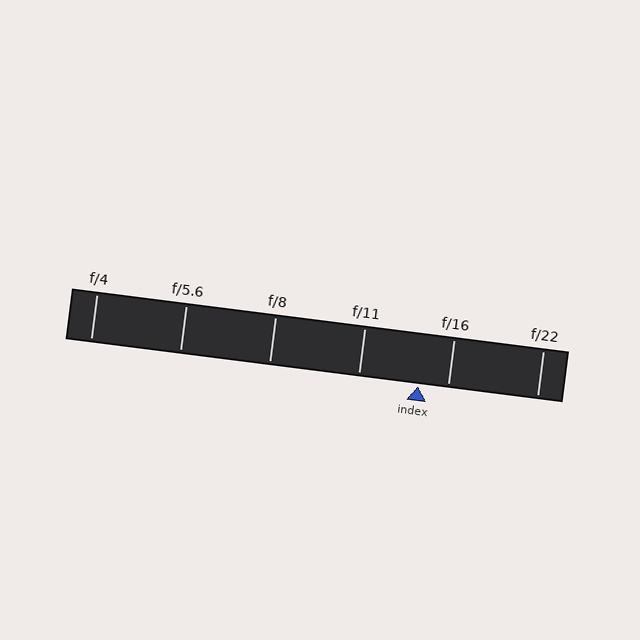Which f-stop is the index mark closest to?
The index mark is closest to f/16.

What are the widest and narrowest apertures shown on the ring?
The widest aperture shown is f/4 and the narrowest is f/22.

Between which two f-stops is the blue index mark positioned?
The index mark is between f/11 and f/16.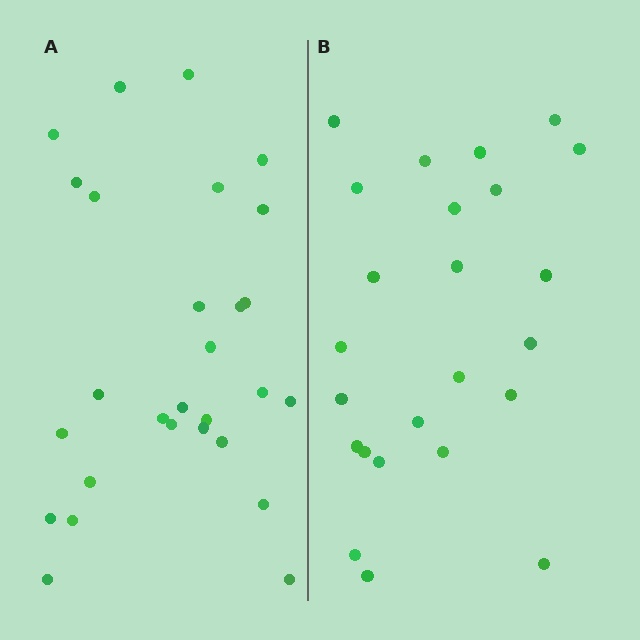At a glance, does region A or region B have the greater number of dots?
Region A (the left region) has more dots.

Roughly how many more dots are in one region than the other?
Region A has about 4 more dots than region B.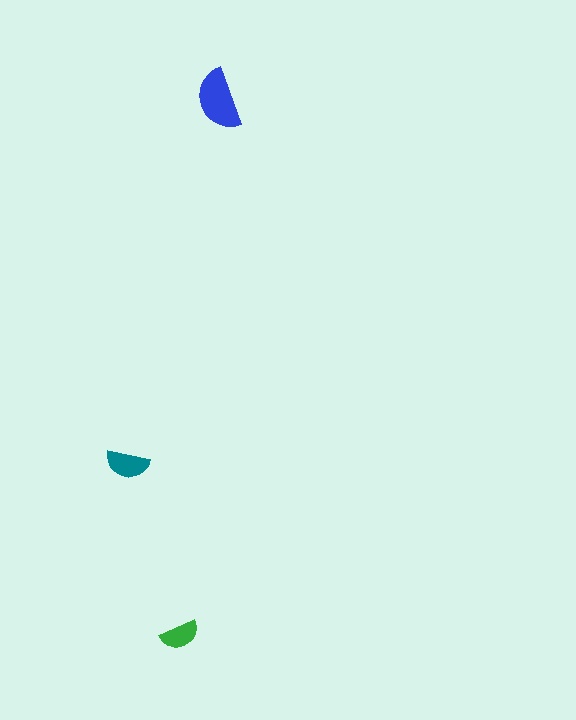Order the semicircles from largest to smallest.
the blue one, the teal one, the green one.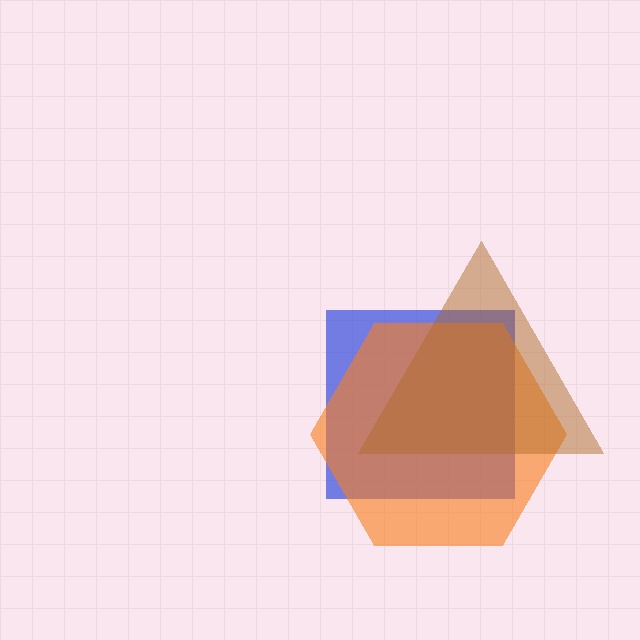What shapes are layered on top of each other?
The layered shapes are: a blue square, an orange hexagon, a brown triangle.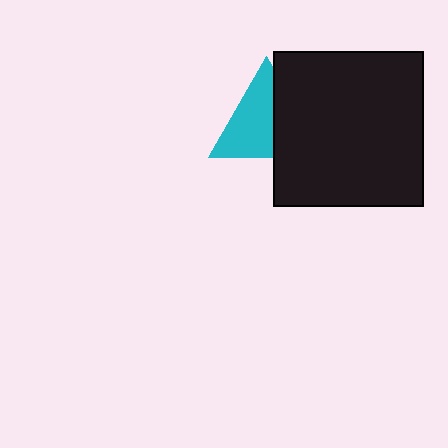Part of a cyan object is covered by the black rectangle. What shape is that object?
It is a triangle.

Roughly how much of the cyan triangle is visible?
About half of it is visible (roughly 61%).